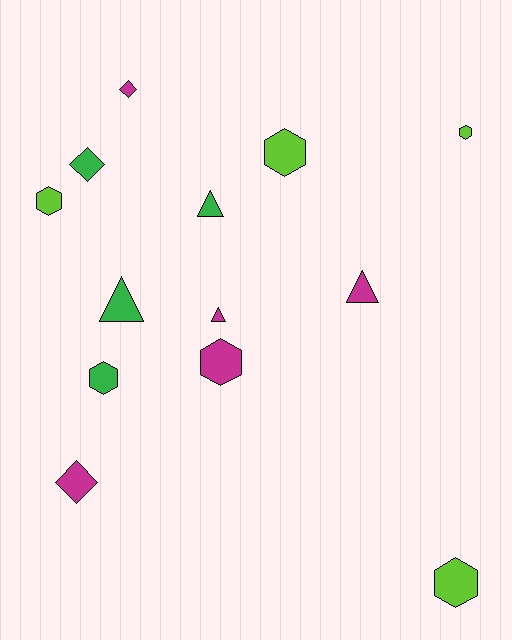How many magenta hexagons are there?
There is 1 magenta hexagon.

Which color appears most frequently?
Magenta, with 5 objects.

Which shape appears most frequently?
Hexagon, with 6 objects.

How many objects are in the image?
There are 13 objects.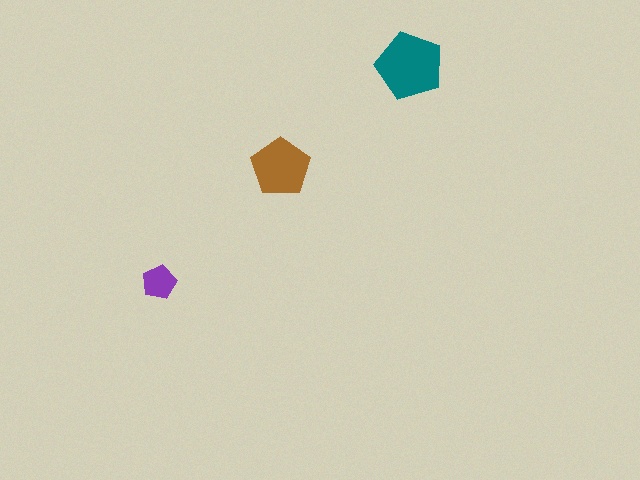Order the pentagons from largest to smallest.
the teal one, the brown one, the purple one.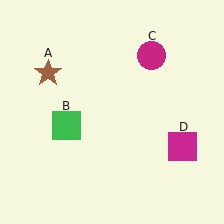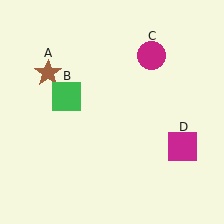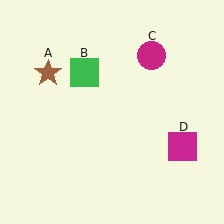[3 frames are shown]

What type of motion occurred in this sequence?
The green square (object B) rotated clockwise around the center of the scene.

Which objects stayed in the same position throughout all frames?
Brown star (object A) and magenta circle (object C) and magenta square (object D) remained stationary.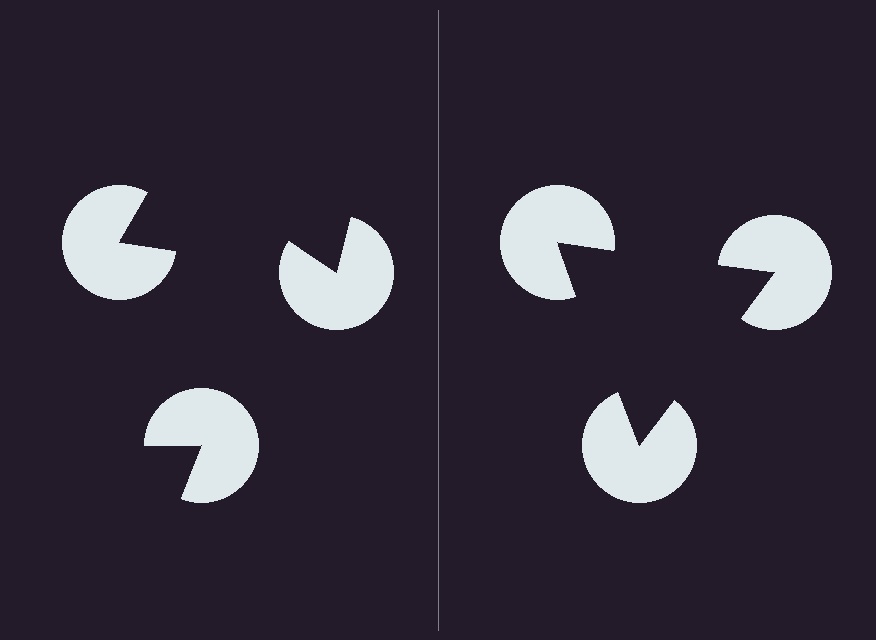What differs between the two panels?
The pac-man discs are positioned identically on both sides; only the wedge orientations differ. On the right they align to a triangle; on the left they are misaligned.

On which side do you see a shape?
An illusory triangle appears on the right side. On the left side the wedge cuts are rotated, so no coherent shape forms.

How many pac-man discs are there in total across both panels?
6 — 3 on each side.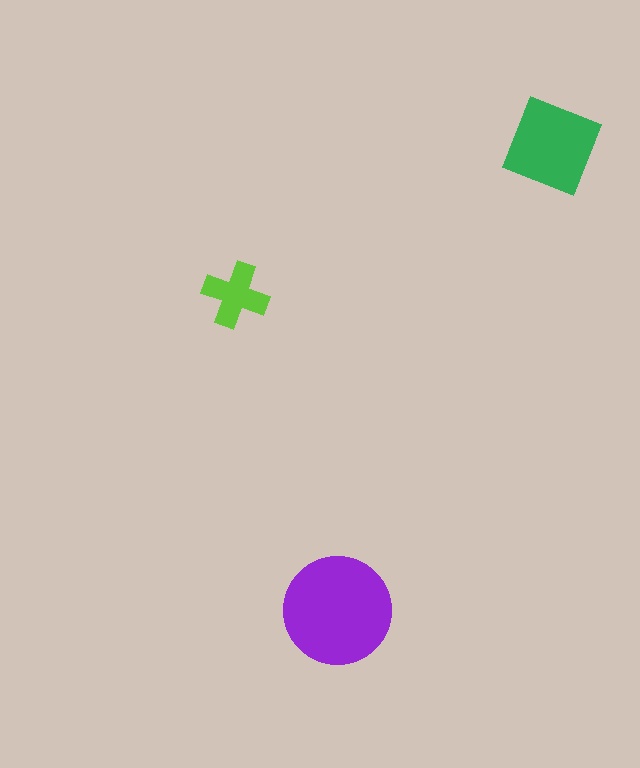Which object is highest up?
The green diamond is topmost.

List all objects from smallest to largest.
The lime cross, the green diamond, the purple circle.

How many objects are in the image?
There are 3 objects in the image.